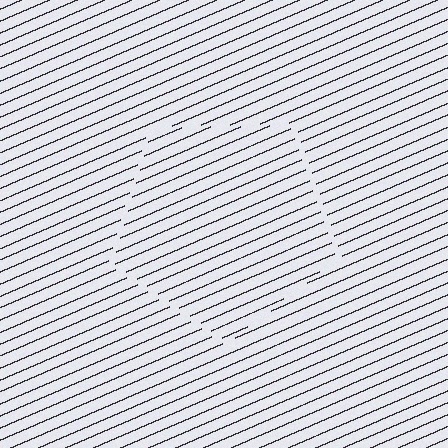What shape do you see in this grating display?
An illusory pentagon. The interior of the shape contains the same grating, shifted by half a period — the contour is defined by the phase discontinuity where line-ends from the inner and outer gratings abut.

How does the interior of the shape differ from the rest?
The interior of the shape contains the same grating, shifted by half a period — the contour is defined by the phase discontinuity where line-ends from the inner and outer gratings abut.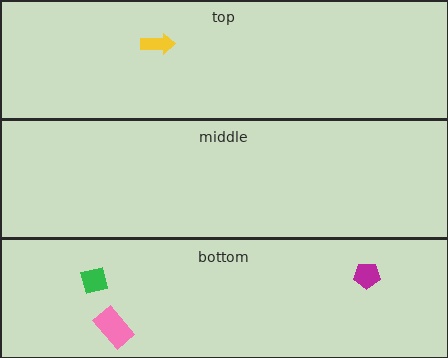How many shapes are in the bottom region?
3.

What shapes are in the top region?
The yellow arrow.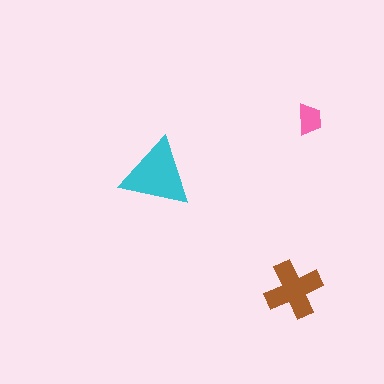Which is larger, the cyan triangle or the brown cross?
The cyan triangle.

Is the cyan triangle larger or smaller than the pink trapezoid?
Larger.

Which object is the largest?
The cyan triangle.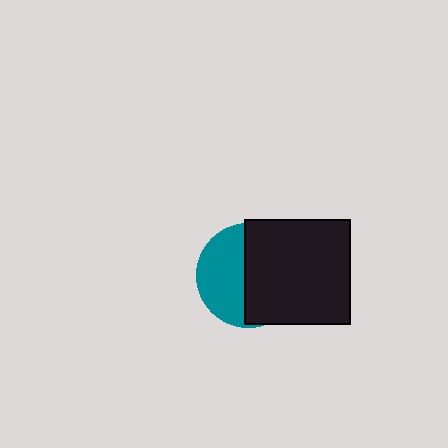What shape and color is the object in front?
The object in front is a black square.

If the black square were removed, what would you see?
You would see the complete teal circle.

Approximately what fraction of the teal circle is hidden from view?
Roughly 56% of the teal circle is hidden behind the black square.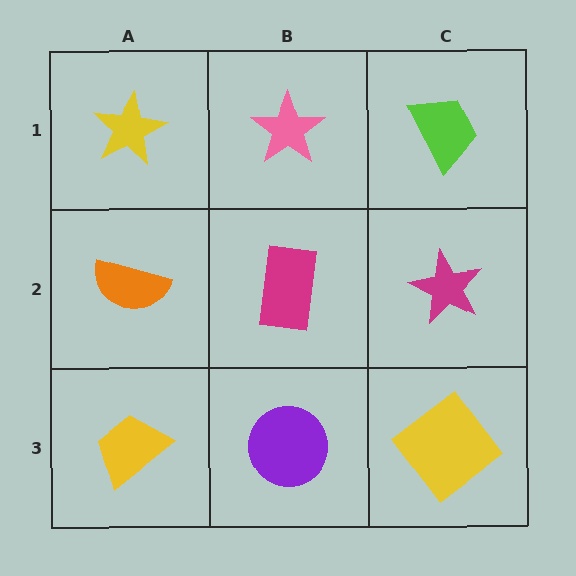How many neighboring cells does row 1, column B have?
3.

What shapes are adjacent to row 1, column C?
A magenta star (row 2, column C), a pink star (row 1, column B).